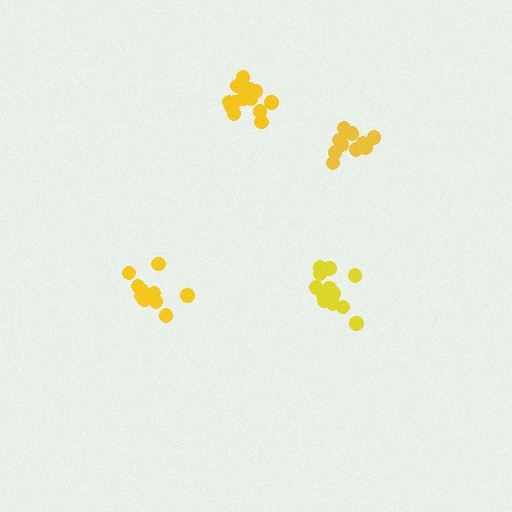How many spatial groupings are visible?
There are 4 spatial groupings.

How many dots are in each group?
Group 1: 12 dots, Group 2: 10 dots, Group 3: 14 dots, Group 4: 10 dots (46 total).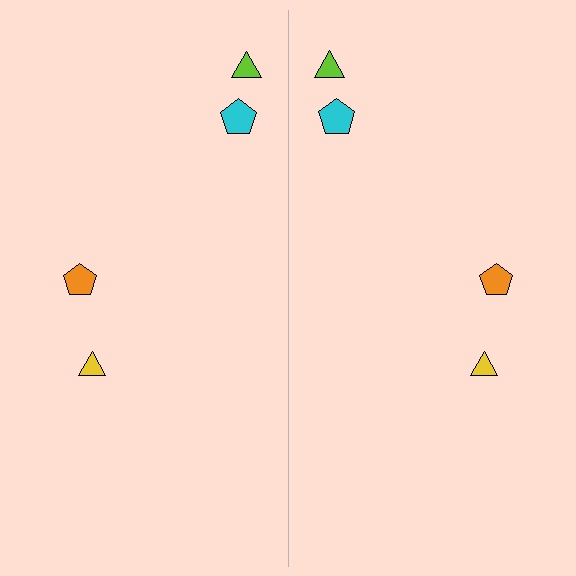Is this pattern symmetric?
Yes, this pattern has bilateral (reflection) symmetry.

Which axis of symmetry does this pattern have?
The pattern has a vertical axis of symmetry running through the center of the image.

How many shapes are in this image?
There are 8 shapes in this image.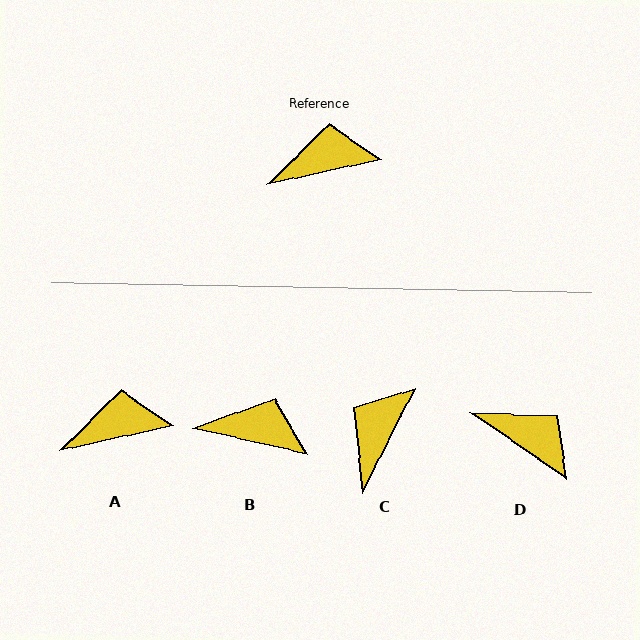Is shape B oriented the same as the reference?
No, it is off by about 25 degrees.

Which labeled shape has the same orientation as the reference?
A.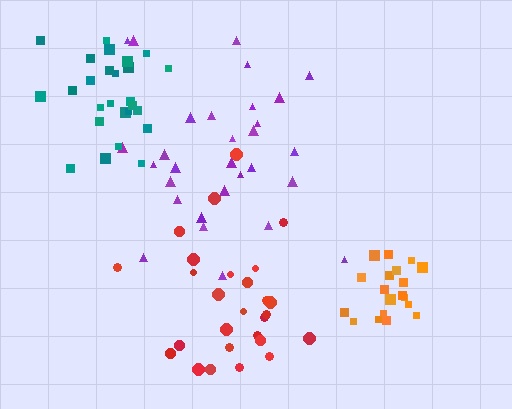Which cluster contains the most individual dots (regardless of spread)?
Purple (30).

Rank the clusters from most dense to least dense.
orange, teal, purple, red.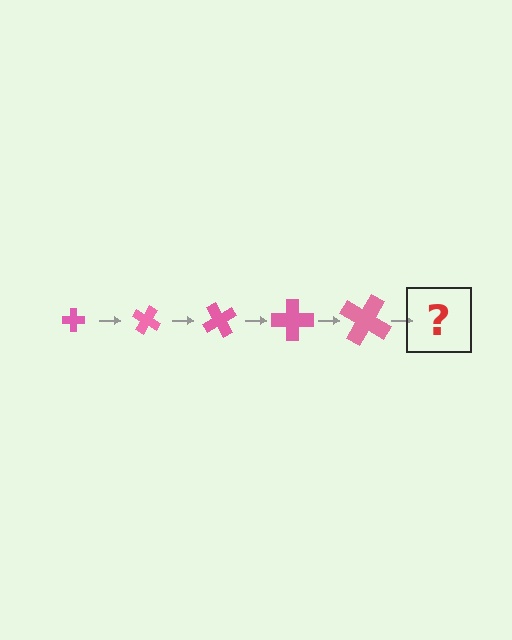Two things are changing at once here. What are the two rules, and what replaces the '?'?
The two rules are that the cross grows larger each step and it rotates 30 degrees each step. The '?' should be a cross, larger than the previous one and rotated 150 degrees from the start.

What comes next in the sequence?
The next element should be a cross, larger than the previous one and rotated 150 degrees from the start.